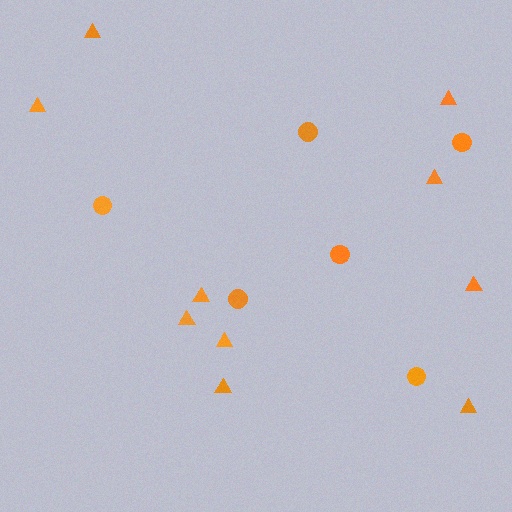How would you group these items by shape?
There are 2 groups: one group of triangles (10) and one group of circles (6).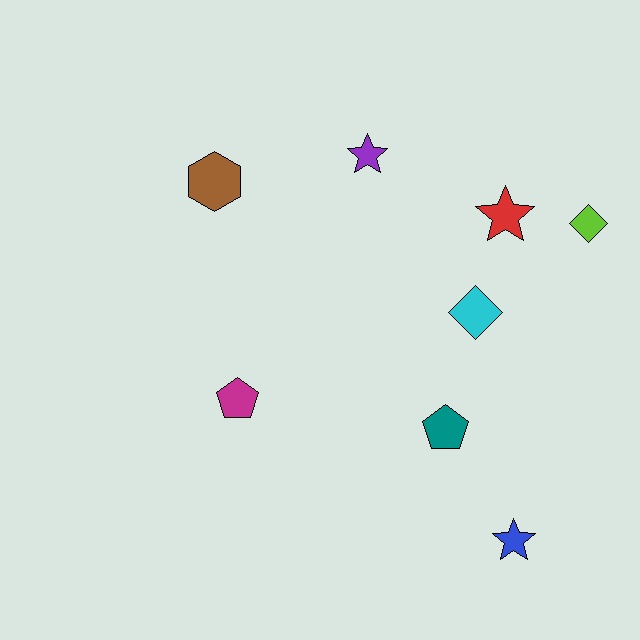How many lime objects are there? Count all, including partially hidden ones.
There is 1 lime object.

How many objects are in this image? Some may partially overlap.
There are 8 objects.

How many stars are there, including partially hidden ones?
There are 3 stars.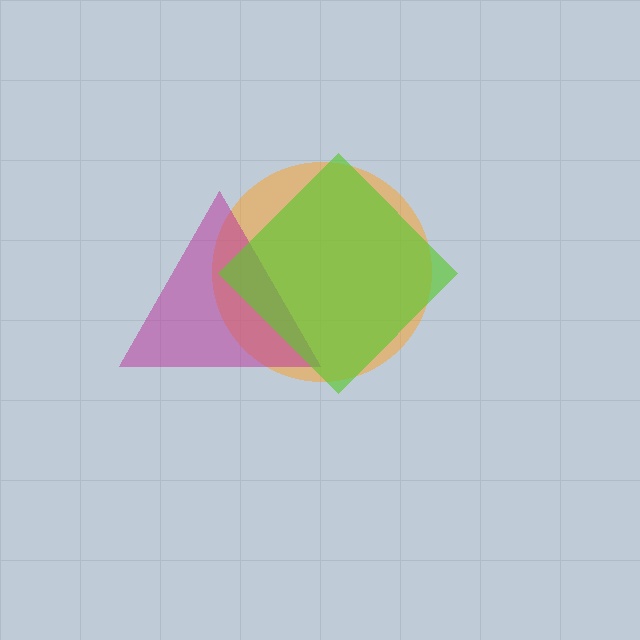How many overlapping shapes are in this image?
There are 3 overlapping shapes in the image.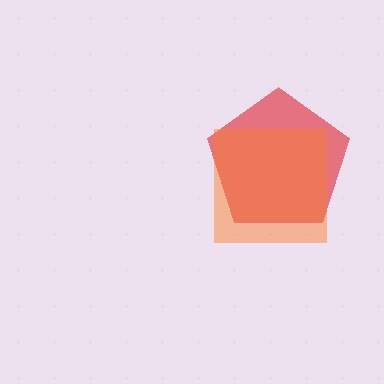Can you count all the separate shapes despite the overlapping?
Yes, there are 2 separate shapes.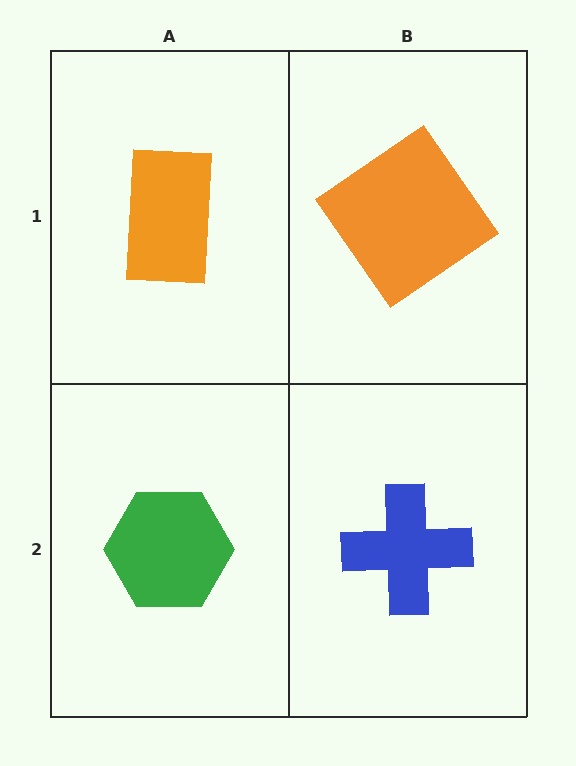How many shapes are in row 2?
2 shapes.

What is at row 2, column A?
A green hexagon.